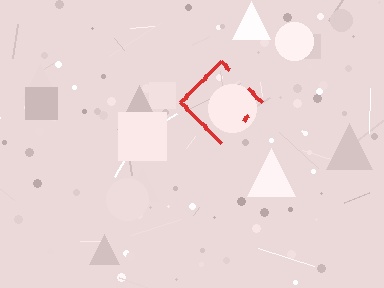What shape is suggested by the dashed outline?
The dashed outline suggests a diamond.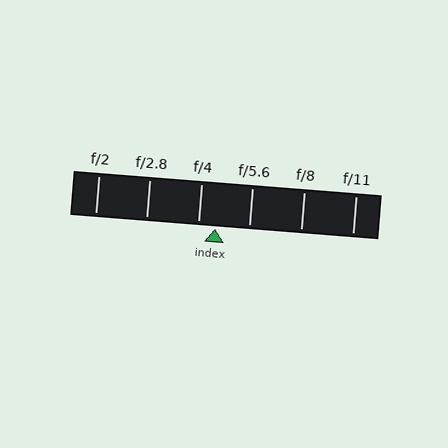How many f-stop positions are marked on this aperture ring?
There are 6 f-stop positions marked.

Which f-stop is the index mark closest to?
The index mark is closest to f/4.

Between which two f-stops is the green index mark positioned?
The index mark is between f/4 and f/5.6.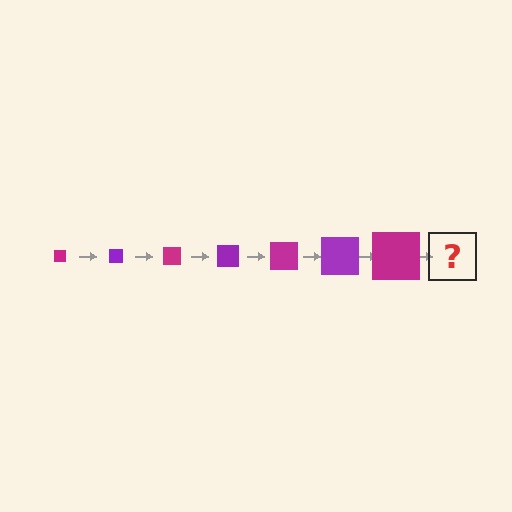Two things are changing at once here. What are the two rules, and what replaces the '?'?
The two rules are that the square grows larger each step and the color cycles through magenta and purple. The '?' should be a purple square, larger than the previous one.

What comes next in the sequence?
The next element should be a purple square, larger than the previous one.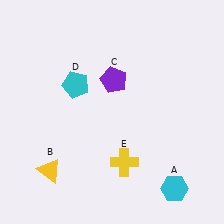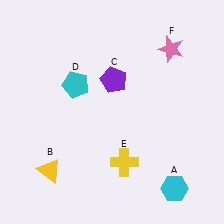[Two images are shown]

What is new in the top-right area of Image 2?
A pink star (F) was added in the top-right area of Image 2.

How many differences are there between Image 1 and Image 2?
There is 1 difference between the two images.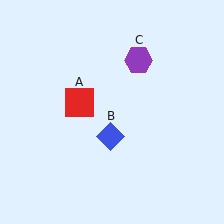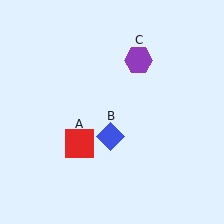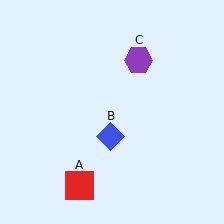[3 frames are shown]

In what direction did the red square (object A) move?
The red square (object A) moved down.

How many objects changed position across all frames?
1 object changed position: red square (object A).